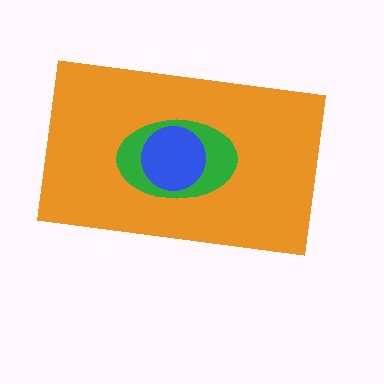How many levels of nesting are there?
3.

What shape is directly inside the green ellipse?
The blue circle.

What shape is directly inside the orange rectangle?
The green ellipse.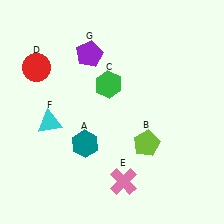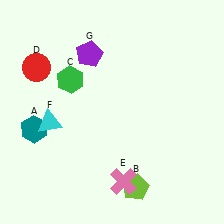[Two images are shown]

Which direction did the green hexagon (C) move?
The green hexagon (C) moved left.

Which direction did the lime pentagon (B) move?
The lime pentagon (B) moved down.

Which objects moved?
The objects that moved are: the teal hexagon (A), the lime pentagon (B), the green hexagon (C).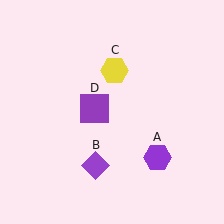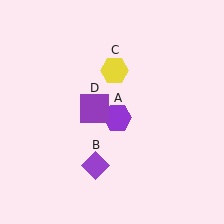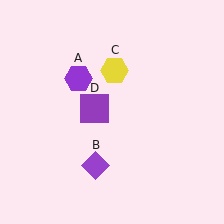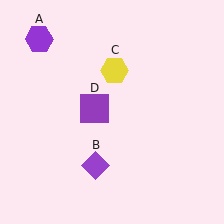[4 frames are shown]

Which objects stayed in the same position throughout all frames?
Purple diamond (object B) and yellow hexagon (object C) and purple square (object D) remained stationary.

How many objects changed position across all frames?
1 object changed position: purple hexagon (object A).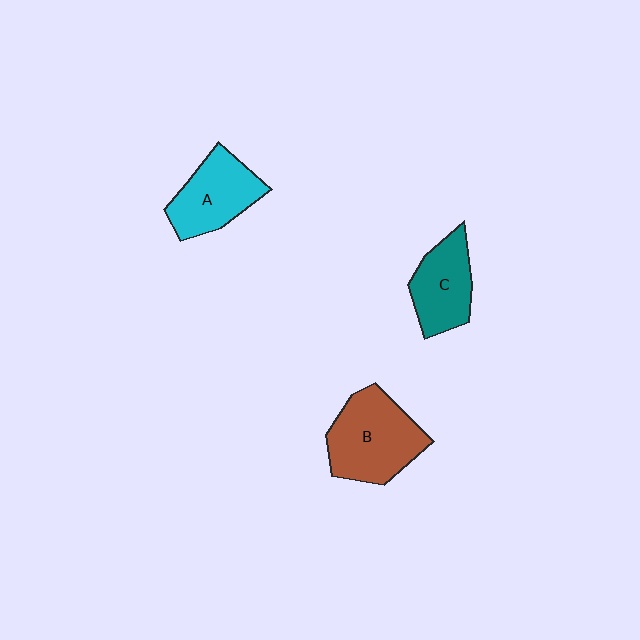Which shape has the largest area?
Shape B (brown).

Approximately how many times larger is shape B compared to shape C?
Approximately 1.4 times.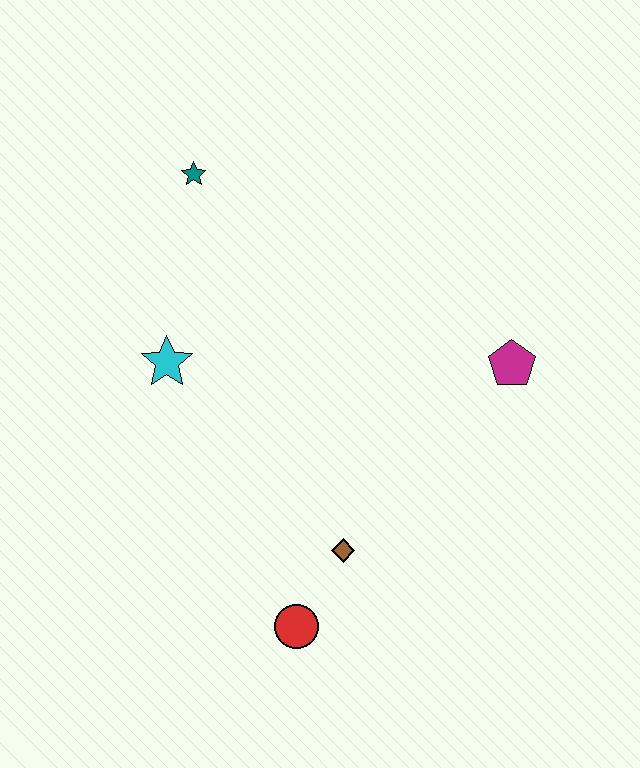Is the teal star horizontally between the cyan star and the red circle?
Yes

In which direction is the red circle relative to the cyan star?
The red circle is below the cyan star.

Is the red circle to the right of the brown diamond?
No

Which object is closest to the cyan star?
The teal star is closest to the cyan star.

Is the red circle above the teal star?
No